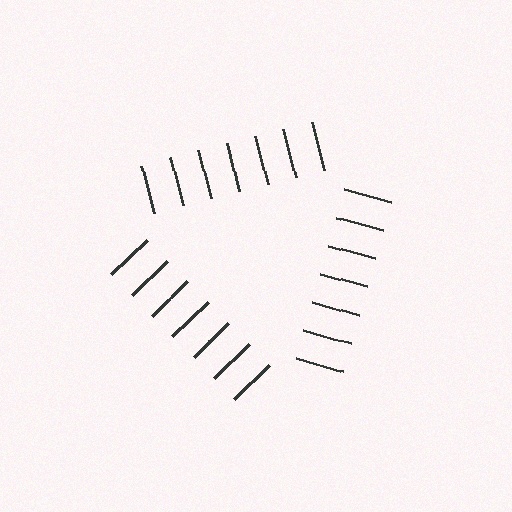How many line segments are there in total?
21 — 7 along each of the 3 edges.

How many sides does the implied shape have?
3 sides — the line-ends trace a triangle.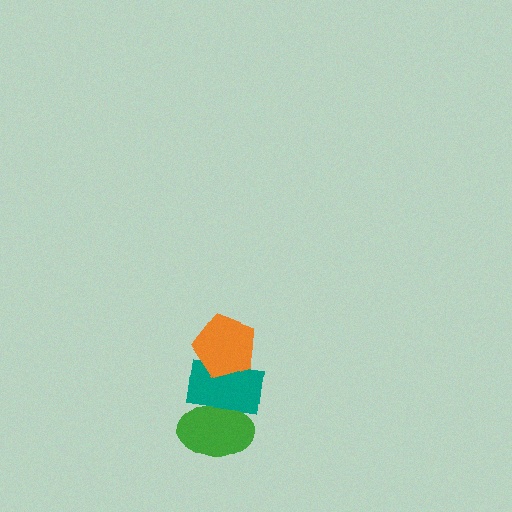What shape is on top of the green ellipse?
The teal rectangle is on top of the green ellipse.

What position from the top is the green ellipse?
The green ellipse is 3rd from the top.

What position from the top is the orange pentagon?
The orange pentagon is 1st from the top.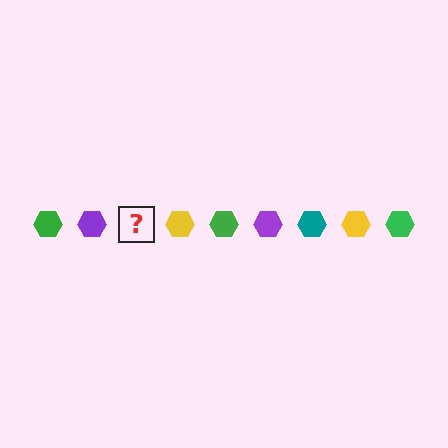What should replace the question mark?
The question mark should be replaced with a teal hexagon.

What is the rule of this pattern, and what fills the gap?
The rule is that the pattern cycles through green, purple, teal, yellow hexagons. The gap should be filled with a teal hexagon.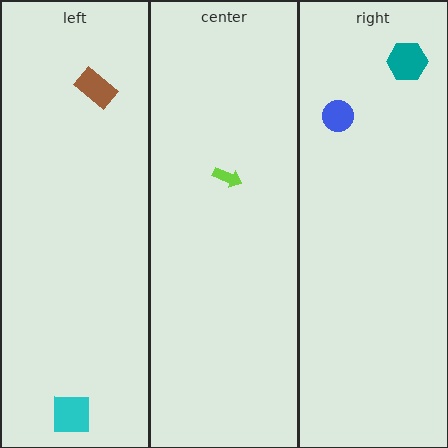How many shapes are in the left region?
2.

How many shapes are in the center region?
1.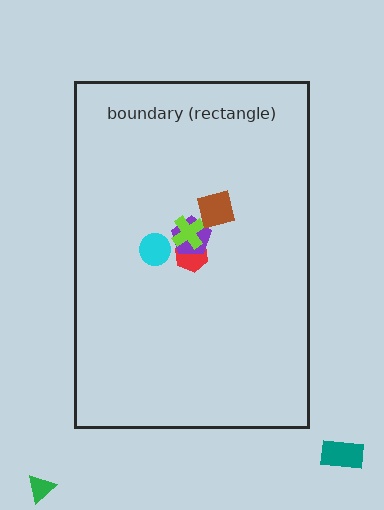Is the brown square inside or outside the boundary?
Inside.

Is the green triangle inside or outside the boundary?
Outside.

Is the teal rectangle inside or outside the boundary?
Outside.